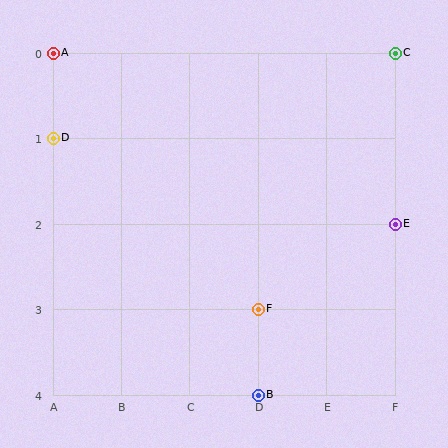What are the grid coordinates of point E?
Point E is at grid coordinates (F, 2).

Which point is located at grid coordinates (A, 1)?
Point D is at (A, 1).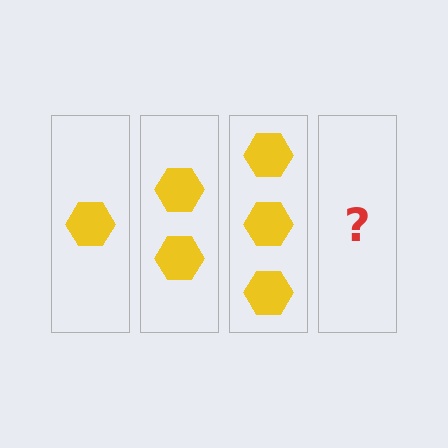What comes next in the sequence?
The next element should be 4 hexagons.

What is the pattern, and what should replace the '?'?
The pattern is that each step adds one more hexagon. The '?' should be 4 hexagons.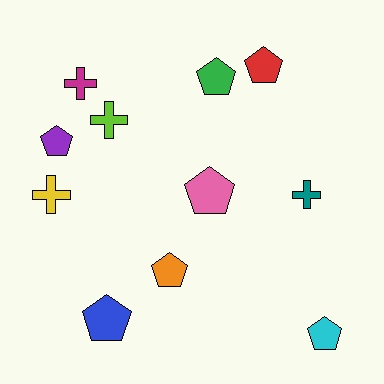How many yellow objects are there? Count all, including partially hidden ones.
There is 1 yellow object.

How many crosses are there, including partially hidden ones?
There are 4 crosses.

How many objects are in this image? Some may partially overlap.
There are 11 objects.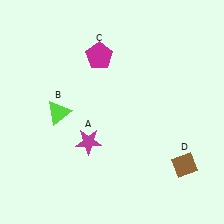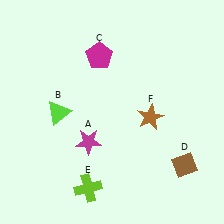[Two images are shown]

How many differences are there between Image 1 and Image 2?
There are 2 differences between the two images.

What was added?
A lime cross (E), a brown star (F) were added in Image 2.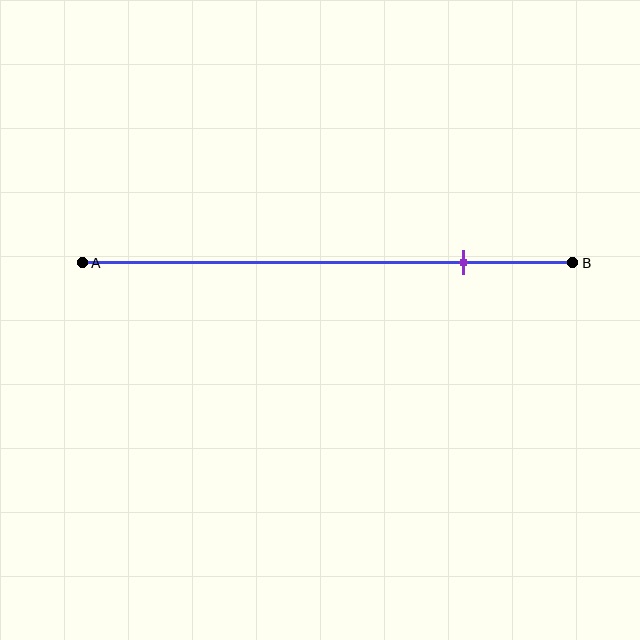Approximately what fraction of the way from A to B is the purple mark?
The purple mark is approximately 80% of the way from A to B.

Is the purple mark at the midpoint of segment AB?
No, the mark is at about 80% from A, not at the 50% midpoint.